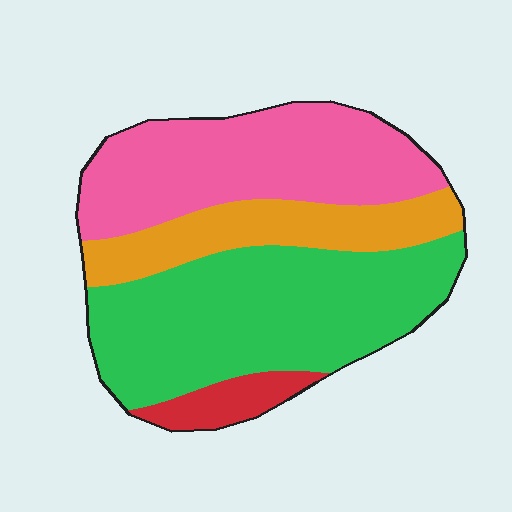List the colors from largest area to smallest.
From largest to smallest: green, pink, orange, red.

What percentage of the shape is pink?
Pink covers about 35% of the shape.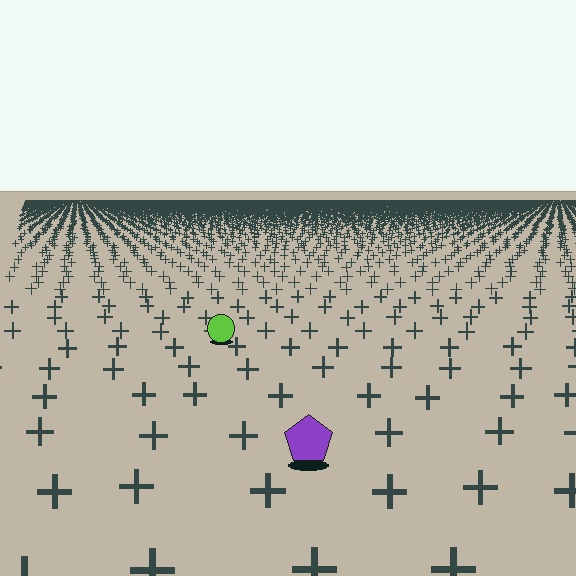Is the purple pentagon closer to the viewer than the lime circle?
Yes. The purple pentagon is closer — you can tell from the texture gradient: the ground texture is coarser near it.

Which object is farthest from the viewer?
The lime circle is farthest from the viewer. It appears smaller and the ground texture around it is denser.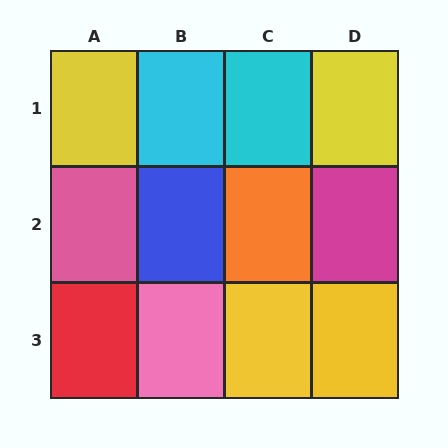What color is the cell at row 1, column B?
Cyan.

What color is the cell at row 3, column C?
Yellow.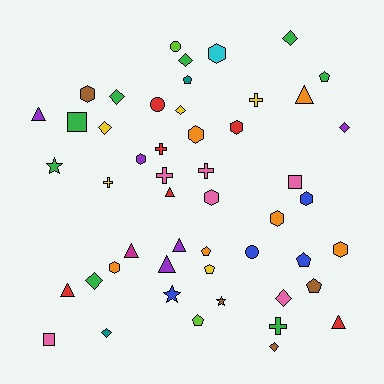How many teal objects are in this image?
There are 2 teal objects.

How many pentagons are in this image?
There are 7 pentagons.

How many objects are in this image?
There are 50 objects.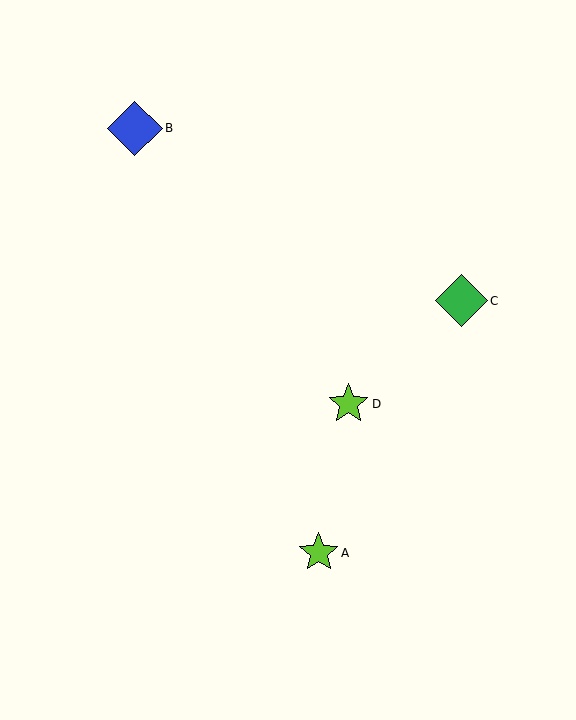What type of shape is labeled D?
Shape D is a lime star.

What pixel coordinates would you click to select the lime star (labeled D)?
Click at (349, 404) to select the lime star D.